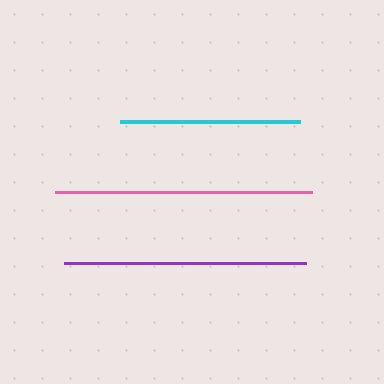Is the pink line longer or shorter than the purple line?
The pink line is longer than the purple line.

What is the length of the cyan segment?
The cyan segment is approximately 180 pixels long.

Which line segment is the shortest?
The cyan line is the shortest at approximately 180 pixels.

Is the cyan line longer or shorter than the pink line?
The pink line is longer than the cyan line.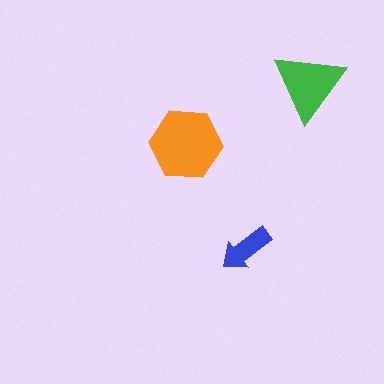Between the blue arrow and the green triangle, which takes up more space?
The green triangle.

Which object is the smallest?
The blue arrow.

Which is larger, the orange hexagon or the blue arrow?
The orange hexagon.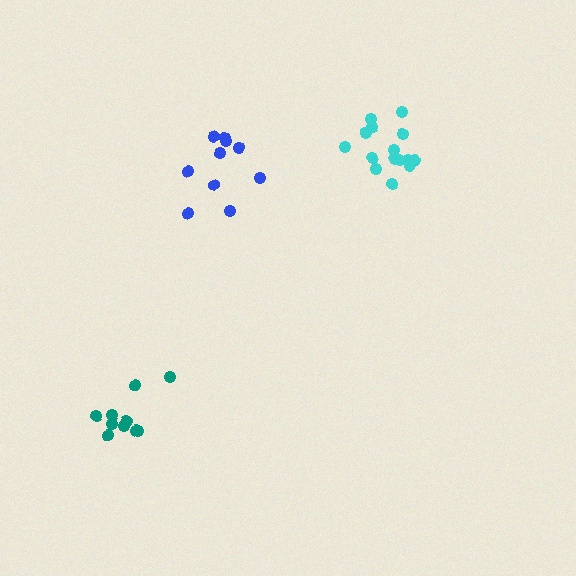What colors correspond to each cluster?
The clusters are colored: cyan, teal, blue.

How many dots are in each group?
Group 1: 15 dots, Group 2: 10 dots, Group 3: 10 dots (35 total).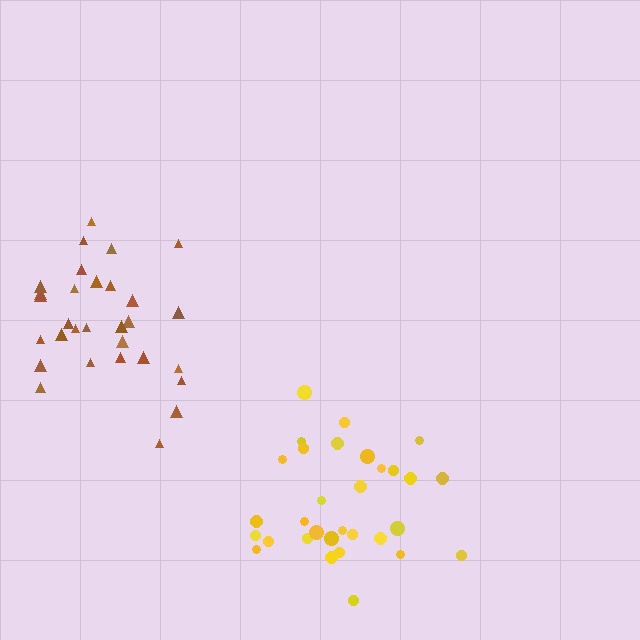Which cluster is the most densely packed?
Yellow.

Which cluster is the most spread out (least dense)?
Brown.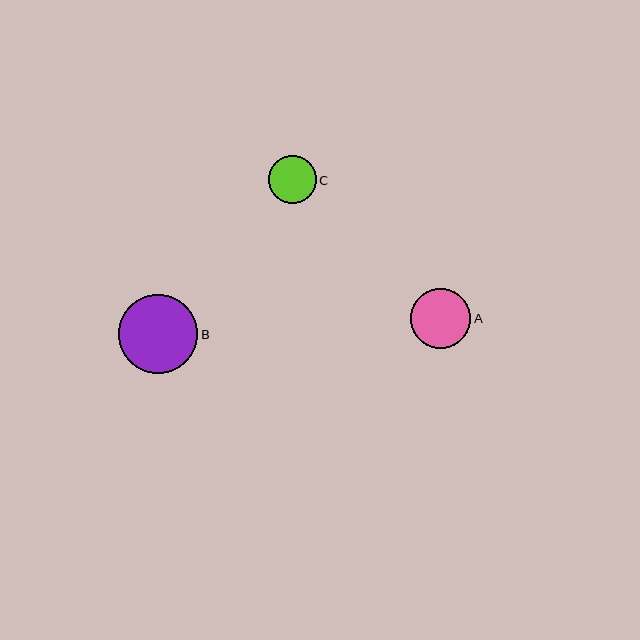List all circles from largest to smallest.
From largest to smallest: B, A, C.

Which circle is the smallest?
Circle C is the smallest with a size of approximately 48 pixels.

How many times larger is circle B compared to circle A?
Circle B is approximately 1.3 times the size of circle A.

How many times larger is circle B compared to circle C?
Circle B is approximately 1.6 times the size of circle C.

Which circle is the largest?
Circle B is the largest with a size of approximately 79 pixels.